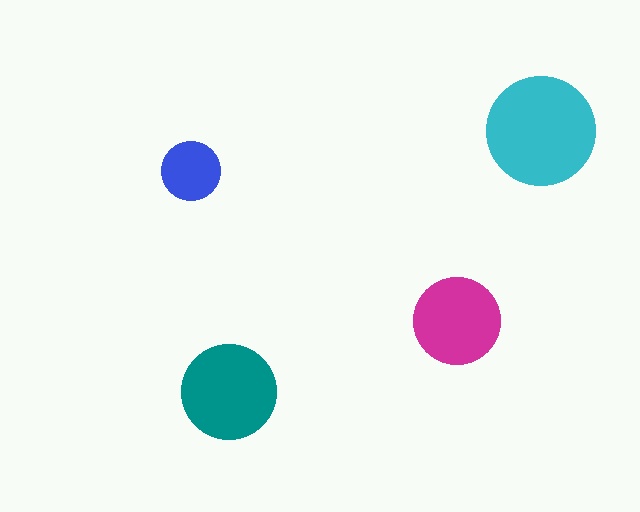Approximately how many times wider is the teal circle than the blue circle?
About 1.5 times wider.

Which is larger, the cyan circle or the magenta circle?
The cyan one.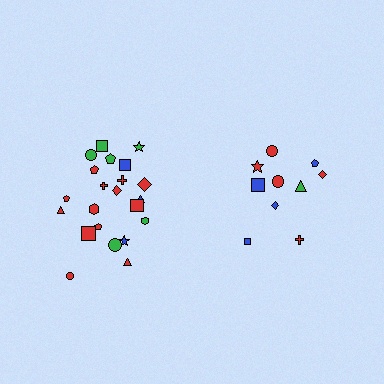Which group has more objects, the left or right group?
The left group.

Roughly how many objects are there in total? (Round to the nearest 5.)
Roughly 30 objects in total.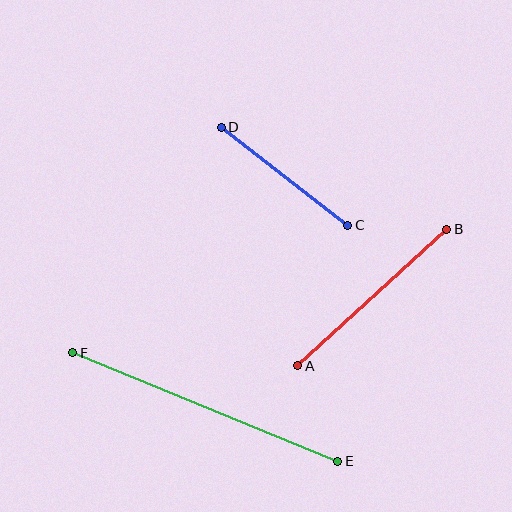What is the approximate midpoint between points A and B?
The midpoint is at approximately (372, 298) pixels.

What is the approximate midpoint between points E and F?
The midpoint is at approximately (205, 407) pixels.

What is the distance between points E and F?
The distance is approximately 286 pixels.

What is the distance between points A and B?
The distance is approximately 202 pixels.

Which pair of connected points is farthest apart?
Points E and F are farthest apart.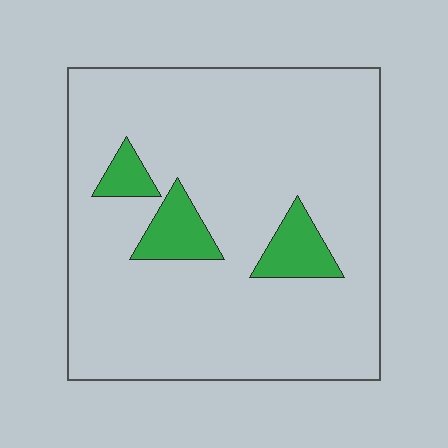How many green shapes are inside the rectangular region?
3.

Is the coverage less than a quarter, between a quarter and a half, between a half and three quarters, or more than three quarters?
Less than a quarter.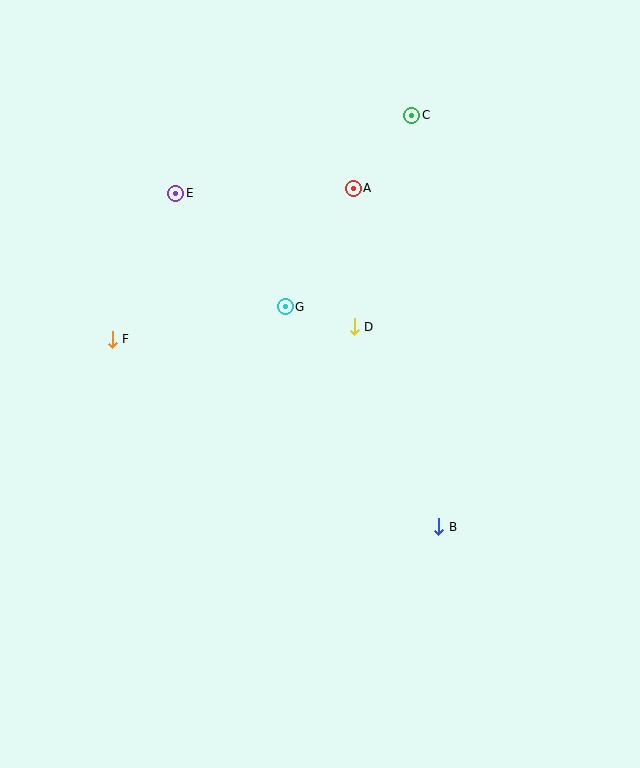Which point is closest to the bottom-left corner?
Point F is closest to the bottom-left corner.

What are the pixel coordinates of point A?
Point A is at (353, 188).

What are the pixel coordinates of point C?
Point C is at (412, 115).